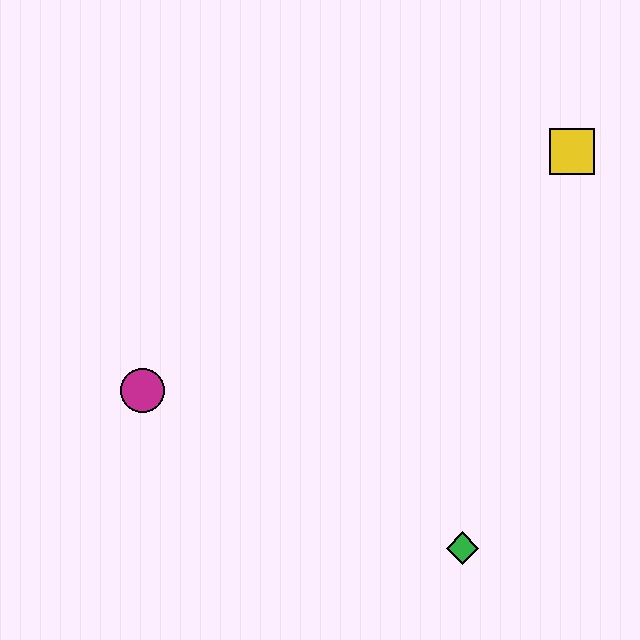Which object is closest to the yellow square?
The green diamond is closest to the yellow square.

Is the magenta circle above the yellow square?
No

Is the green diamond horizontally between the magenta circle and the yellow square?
Yes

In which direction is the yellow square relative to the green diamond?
The yellow square is above the green diamond.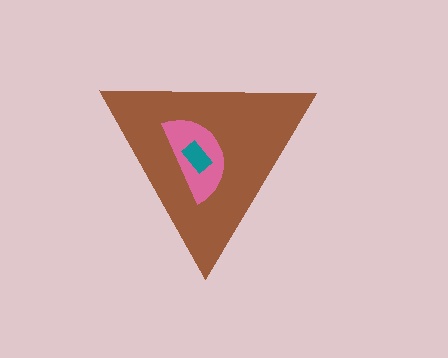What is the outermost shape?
The brown triangle.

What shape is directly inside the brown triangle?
The pink semicircle.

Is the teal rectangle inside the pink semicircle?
Yes.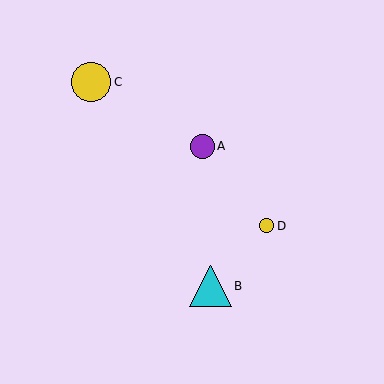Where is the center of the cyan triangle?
The center of the cyan triangle is at (210, 286).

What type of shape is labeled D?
Shape D is a yellow circle.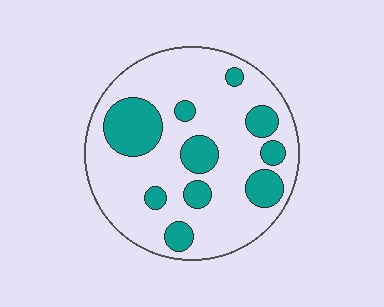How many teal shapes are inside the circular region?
10.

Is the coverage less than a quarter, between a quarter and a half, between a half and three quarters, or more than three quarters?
Less than a quarter.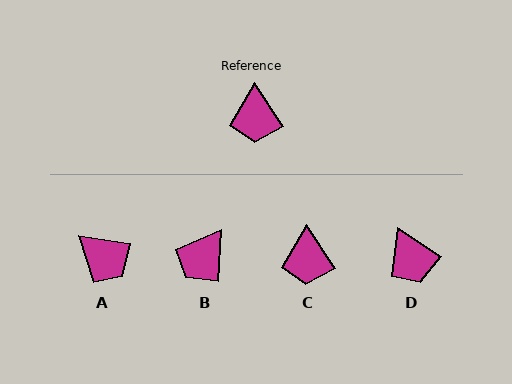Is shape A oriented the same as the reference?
No, it is off by about 47 degrees.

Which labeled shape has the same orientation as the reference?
C.